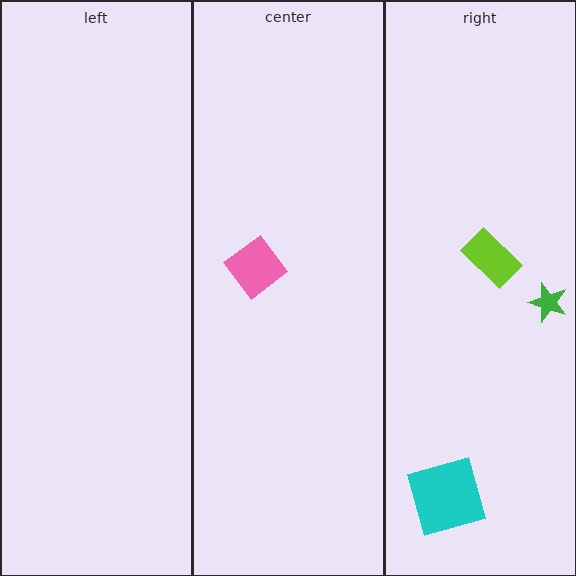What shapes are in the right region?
The cyan square, the lime rectangle, the green star.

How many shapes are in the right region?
3.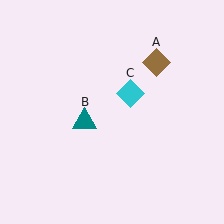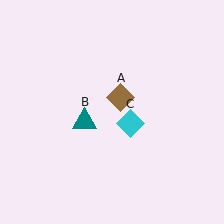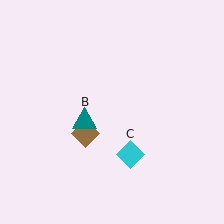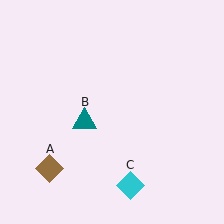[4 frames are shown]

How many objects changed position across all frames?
2 objects changed position: brown diamond (object A), cyan diamond (object C).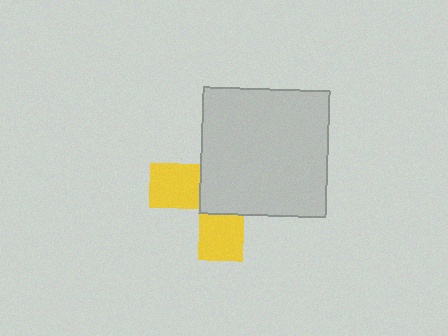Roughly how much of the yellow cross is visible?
A small part of it is visible (roughly 38%).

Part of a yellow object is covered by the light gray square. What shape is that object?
It is a cross.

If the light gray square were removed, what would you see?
You would see the complete yellow cross.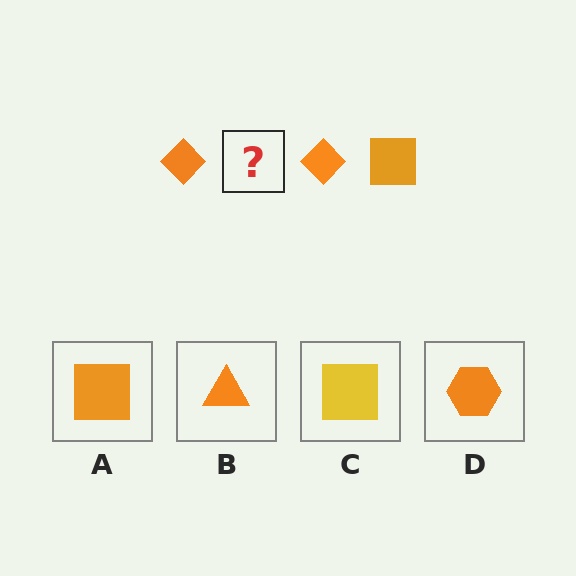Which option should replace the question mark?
Option A.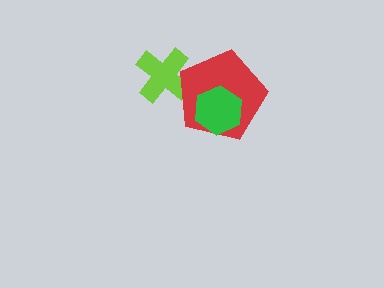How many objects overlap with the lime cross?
1 object overlaps with the lime cross.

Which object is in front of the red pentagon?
The green hexagon is in front of the red pentagon.